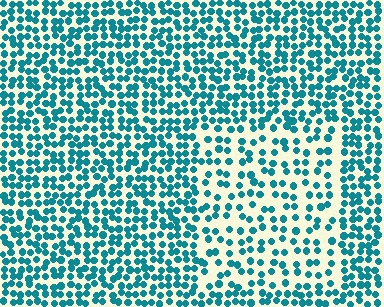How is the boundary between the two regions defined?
The boundary is defined by a change in element density (approximately 1.8x ratio). All elements are the same color, size, and shape.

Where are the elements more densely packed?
The elements are more densely packed outside the rectangle boundary.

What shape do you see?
I see a rectangle.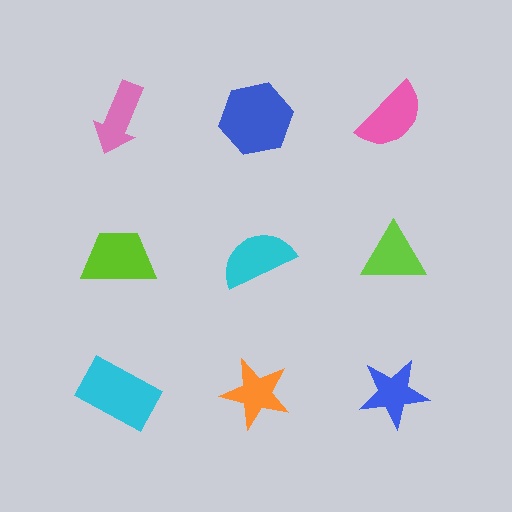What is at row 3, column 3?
A blue star.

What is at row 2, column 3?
A lime triangle.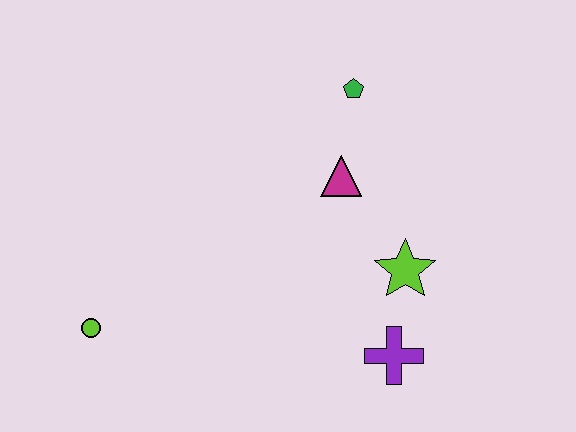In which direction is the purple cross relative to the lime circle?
The purple cross is to the right of the lime circle.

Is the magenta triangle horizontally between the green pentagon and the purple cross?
No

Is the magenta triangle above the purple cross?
Yes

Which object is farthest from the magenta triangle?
The lime circle is farthest from the magenta triangle.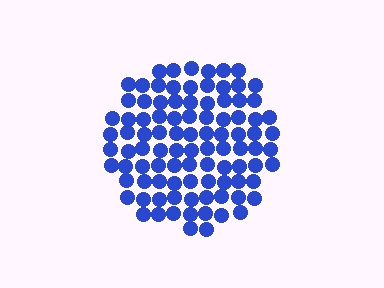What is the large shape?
The large shape is a circle.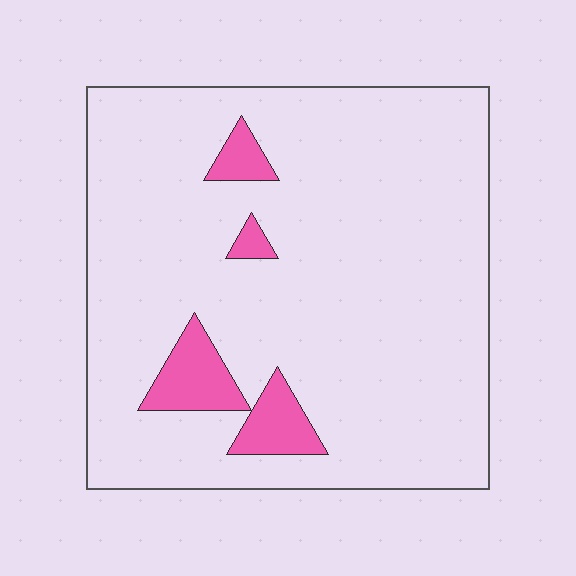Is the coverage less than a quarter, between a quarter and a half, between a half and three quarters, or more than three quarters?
Less than a quarter.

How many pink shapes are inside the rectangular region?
4.